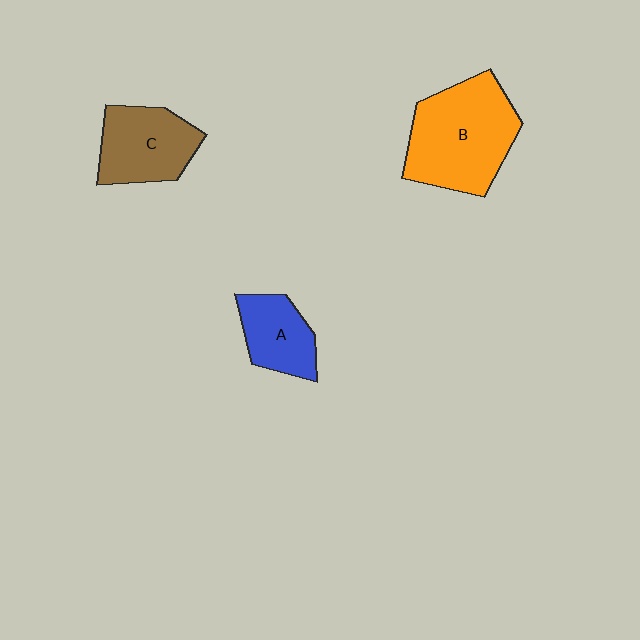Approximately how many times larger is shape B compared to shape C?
Approximately 1.5 times.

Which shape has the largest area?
Shape B (orange).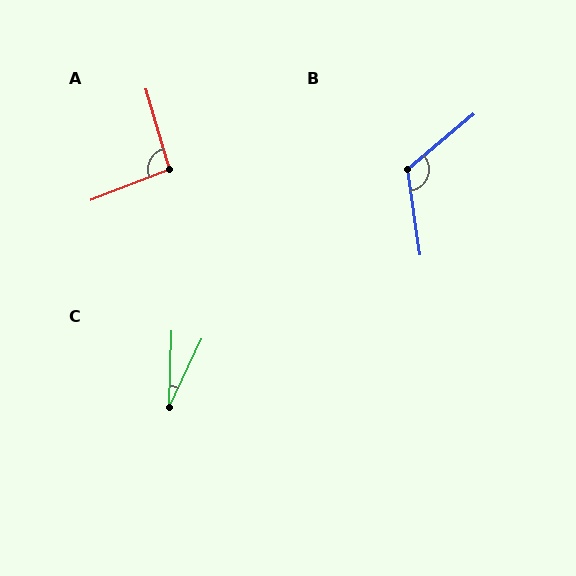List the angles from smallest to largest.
C (24°), A (95°), B (122°).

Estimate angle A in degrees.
Approximately 95 degrees.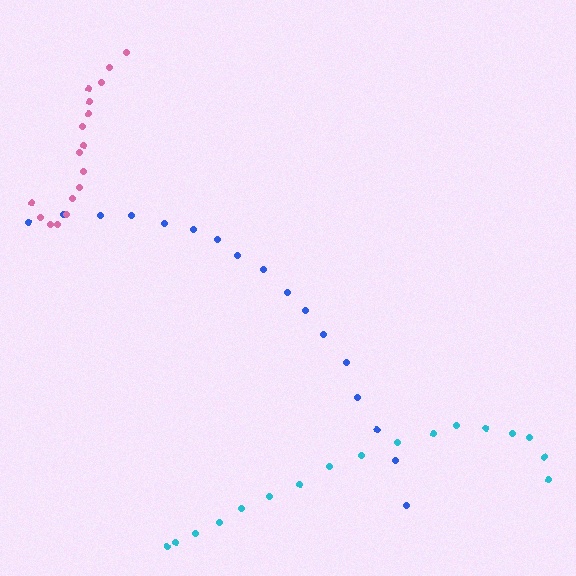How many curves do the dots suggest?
There are 3 distinct paths.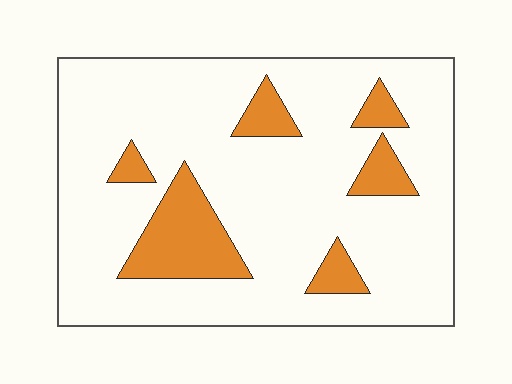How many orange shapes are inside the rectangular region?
6.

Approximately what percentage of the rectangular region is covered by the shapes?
Approximately 15%.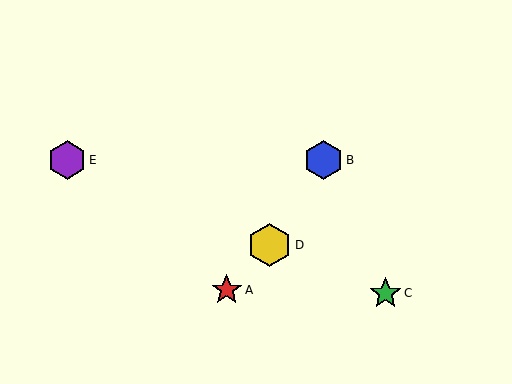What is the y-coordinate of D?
Object D is at y≈245.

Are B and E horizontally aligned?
Yes, both are at y≈160.